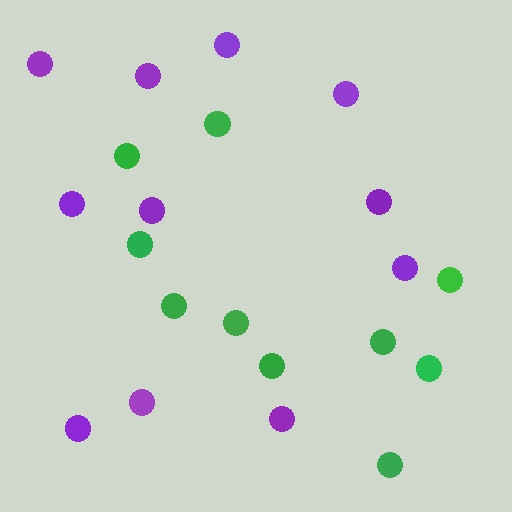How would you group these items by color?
There are 2 groups: one group of purple circles (11) and one group of green circles (10).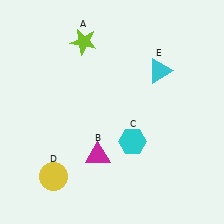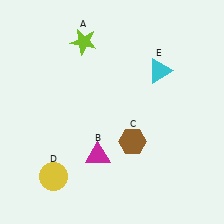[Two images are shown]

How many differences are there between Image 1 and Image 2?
There is 1 difference between the two images.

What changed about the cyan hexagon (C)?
In Image 1, C is cyan. In Image 2, it changed to brown.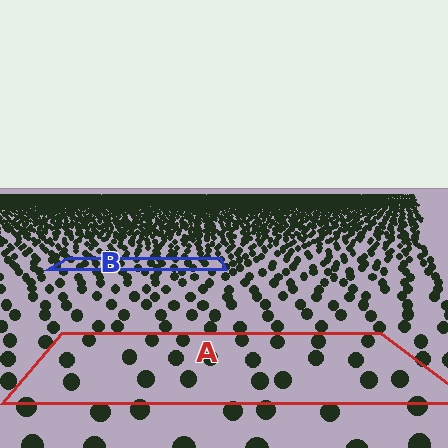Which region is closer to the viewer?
Region A is closer. The texture elements there are larger and more spread out.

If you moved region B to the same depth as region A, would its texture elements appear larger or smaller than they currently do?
They would appear larger. At a closer depth, the same texture elements are projected at a bigger on-screen size.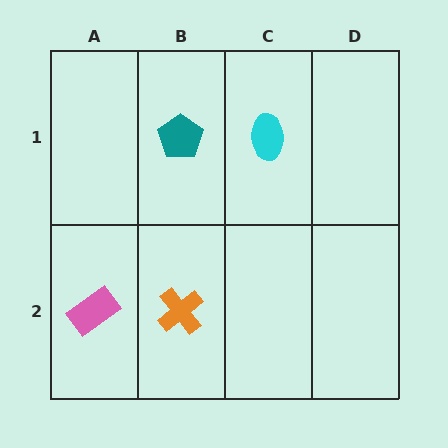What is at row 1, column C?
A cyan ellipse.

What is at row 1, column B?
A teal pentagon.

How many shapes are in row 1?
2 shapes.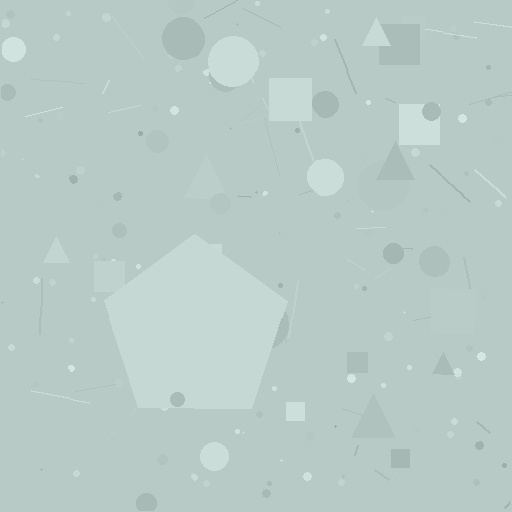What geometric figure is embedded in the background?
A pentagon is embedded in the background.